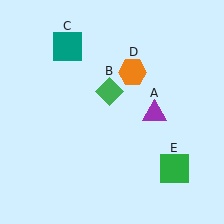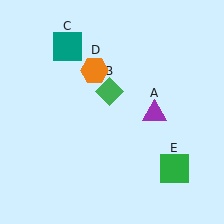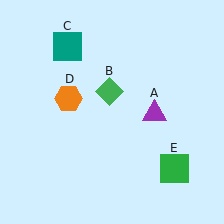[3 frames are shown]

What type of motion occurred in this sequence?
The orange hexagon (object D) rotated counterclockwise around the center of the scene.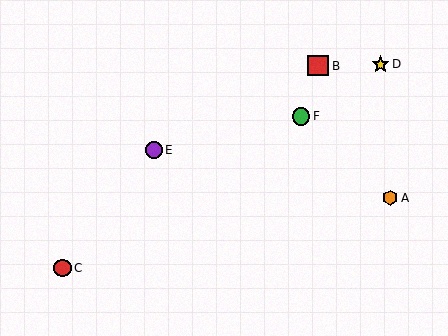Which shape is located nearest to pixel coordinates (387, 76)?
The yellow star (labeled D) at (381, 64) is nearest to that location.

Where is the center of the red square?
The center of the red square is at (318, 66).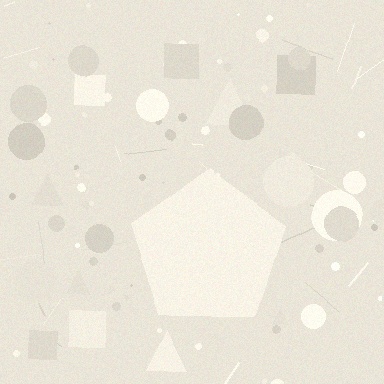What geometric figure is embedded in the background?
A pentagon is embedded in the background.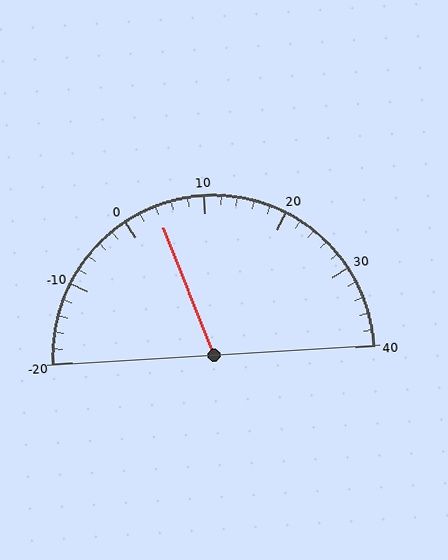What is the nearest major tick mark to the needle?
The nearest major tick mark is 0.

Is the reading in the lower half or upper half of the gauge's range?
The reading is in the lower half of the range (-20 to 40).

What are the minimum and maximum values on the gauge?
The gauge ranges from -20 to 40.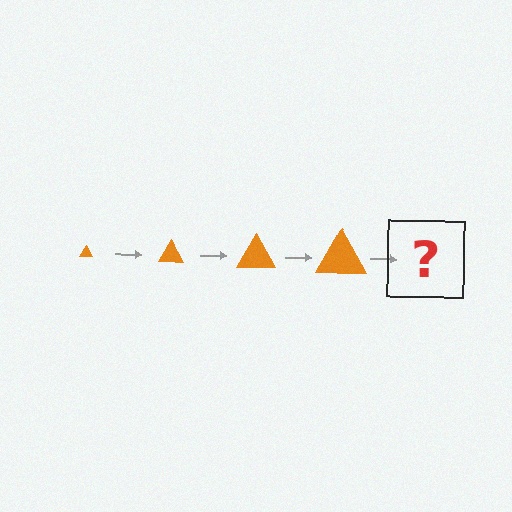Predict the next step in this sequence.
The next step is an orange triangle, larger than the previous one.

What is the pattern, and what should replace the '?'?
The pattern is that the triangle gets progressively larger each step. The '?' should be an orange triangle, larger than the previous one.